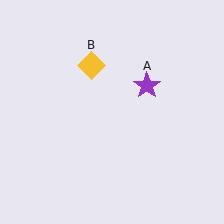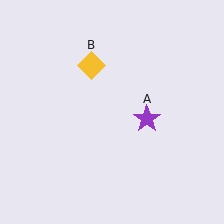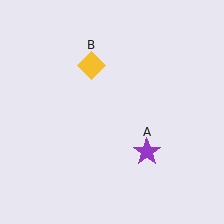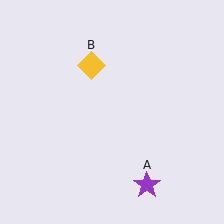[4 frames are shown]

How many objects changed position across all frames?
1 object changed position: purple star (object A).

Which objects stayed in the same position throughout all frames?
Yellow diamond (object B) remained stationary.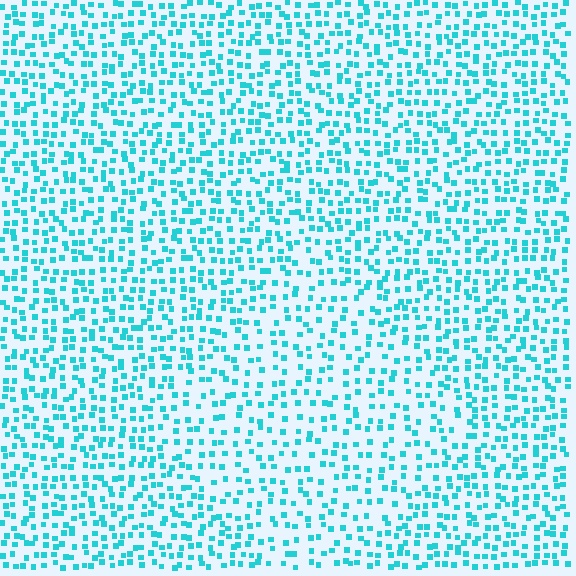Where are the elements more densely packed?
The elements are more densely packed outside the diamond boundary.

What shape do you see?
I see a diamond.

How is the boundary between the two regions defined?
The boundary is defined by a change in element density (approximately 1.5x ratio). All elements are the same color, size, and shape.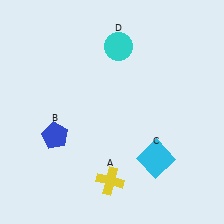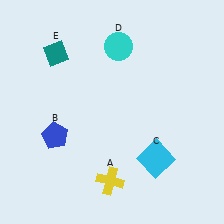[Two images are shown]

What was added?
A teal diamond (E) was added in Image 2.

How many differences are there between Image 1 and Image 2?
There is 1 difference between the two images.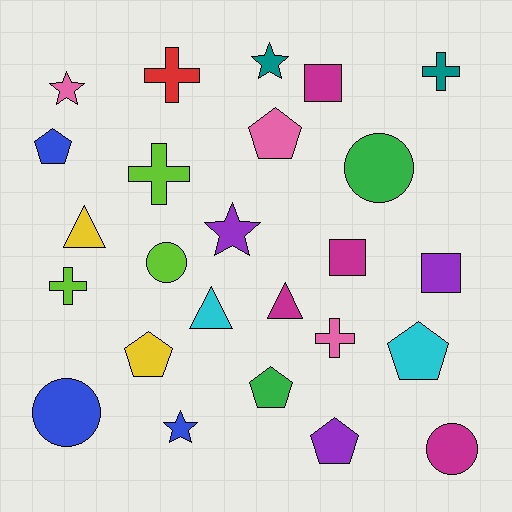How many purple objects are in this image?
There are 3 purple objects.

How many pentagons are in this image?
There are 6 pentagons.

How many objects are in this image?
There are 25 objects.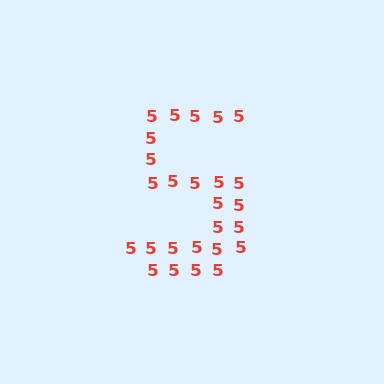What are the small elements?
The small elements are digit 5's.